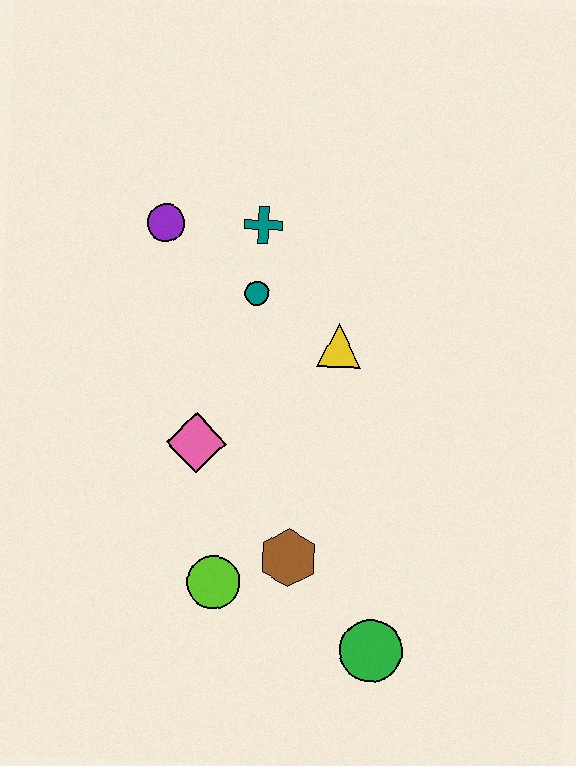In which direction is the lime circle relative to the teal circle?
The lime circle is below the teal circle.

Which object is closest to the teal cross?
The teal circle is closest to the teal cross.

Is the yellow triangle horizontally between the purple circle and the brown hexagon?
No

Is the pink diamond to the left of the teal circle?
Yes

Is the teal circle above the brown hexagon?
Yes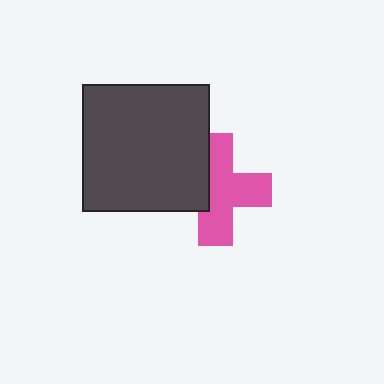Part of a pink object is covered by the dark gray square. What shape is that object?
It is a cross.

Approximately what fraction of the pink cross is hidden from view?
Roughly 34% of the pink cross is hidden behind the dark gray square.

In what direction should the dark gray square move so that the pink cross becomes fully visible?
The dark gray square should move left. That is the shortest direction to clear the overlap and leave the pink cross fully visible.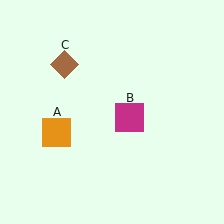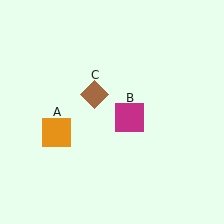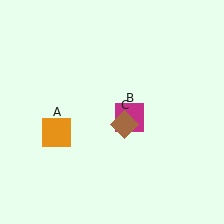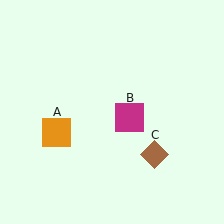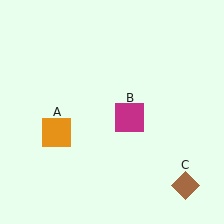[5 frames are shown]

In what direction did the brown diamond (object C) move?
The brown diamond (object C) moved down and to the right.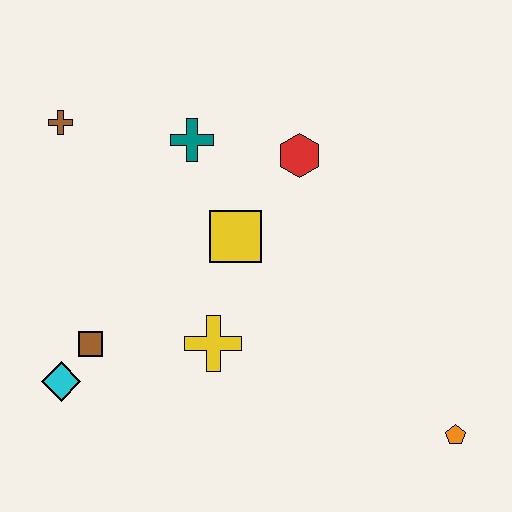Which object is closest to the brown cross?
The teal cross is closest to the brown cross.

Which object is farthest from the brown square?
The orange pentagon is farthest from the brown square.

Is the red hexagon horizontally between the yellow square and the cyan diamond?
No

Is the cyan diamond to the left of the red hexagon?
Yes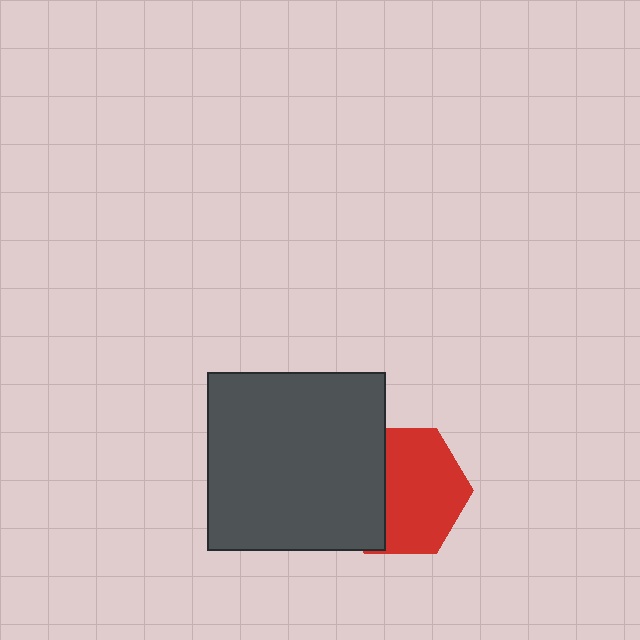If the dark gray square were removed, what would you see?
You would see the complete red hexagon.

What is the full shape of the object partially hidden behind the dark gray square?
The partially hidden object is a red hexagon.